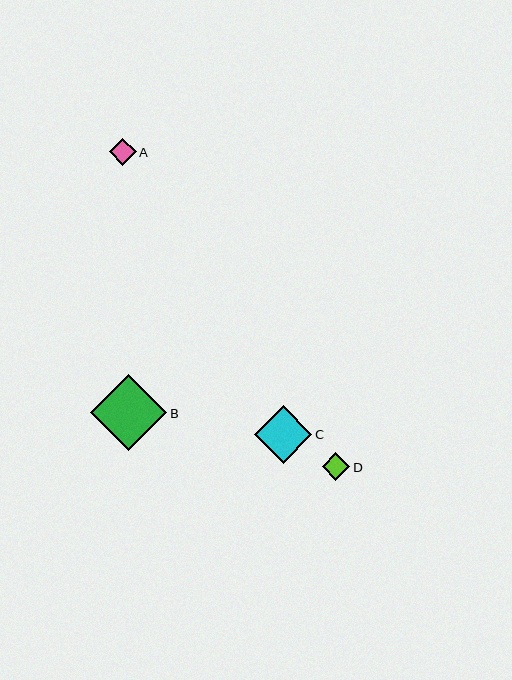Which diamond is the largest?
Diamond B is the largest with a size of approximately 76 pixels.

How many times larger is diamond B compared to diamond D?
Diamond B is approximately 2.8 times the size of diamond D.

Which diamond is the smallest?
Diamond A is the smallest with a size of approximately 27 pixels.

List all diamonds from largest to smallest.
From largest to smallest: B, C, D, A.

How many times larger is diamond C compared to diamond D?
Diamond C is approximately 2.1 times the size of diamond D.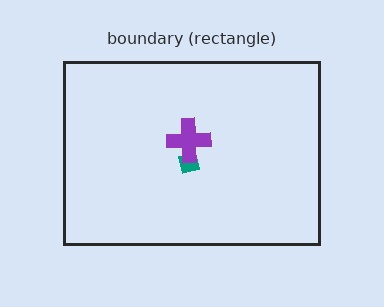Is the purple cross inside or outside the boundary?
Inside.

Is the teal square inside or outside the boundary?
Inside.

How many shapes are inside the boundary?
2 inside, 0 outside.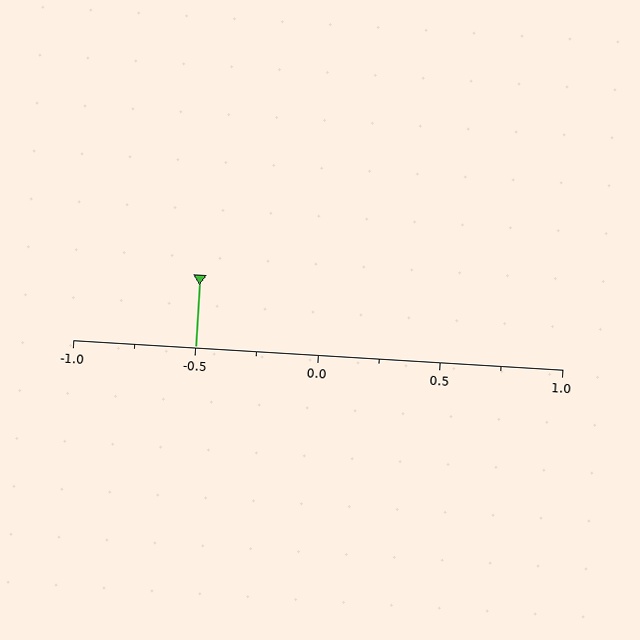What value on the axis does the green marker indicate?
The marker indicates approximately -0.5.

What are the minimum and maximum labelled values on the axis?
The axis runs from -1.0 to 1.0.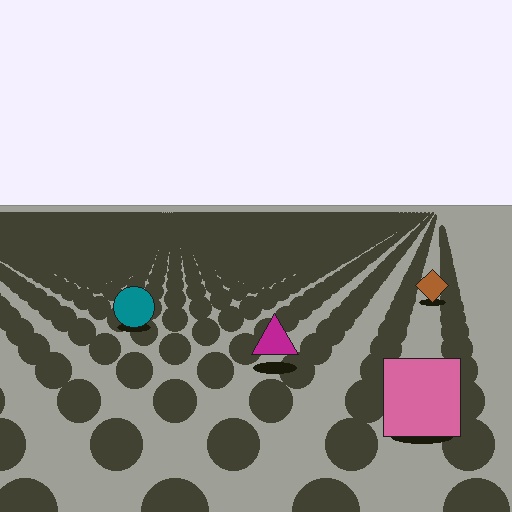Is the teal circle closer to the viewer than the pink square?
No. The pink square is closer — you can tell from the texture gradient: the ground texture is coarser near it.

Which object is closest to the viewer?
The pink square is closest. The texture marks near it are larger and more spread out.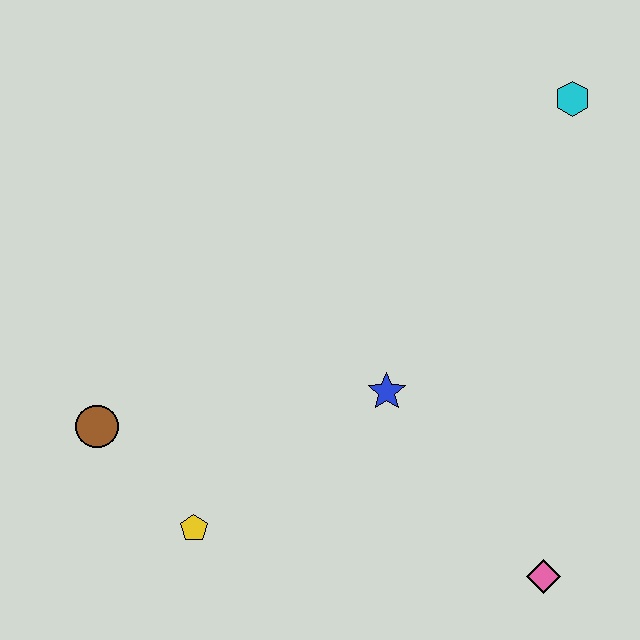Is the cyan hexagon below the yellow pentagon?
No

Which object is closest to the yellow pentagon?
The brown circle is closest to the yellow pentagon.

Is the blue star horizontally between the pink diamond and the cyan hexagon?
No